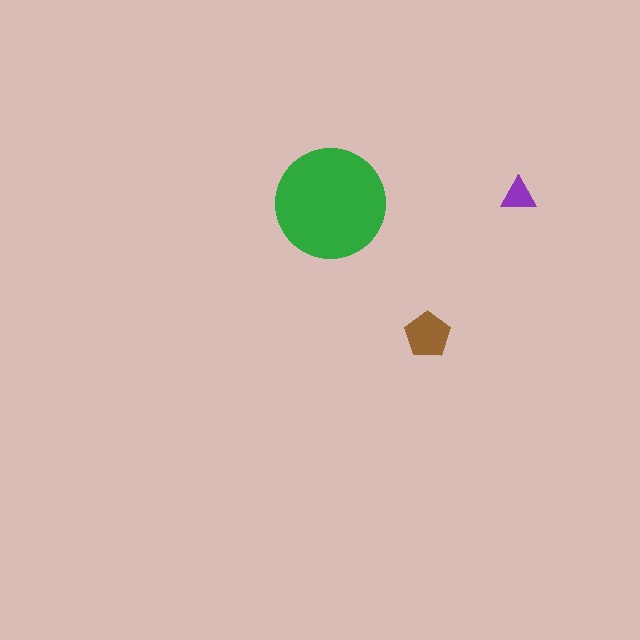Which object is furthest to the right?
The purple triangle is rightmost.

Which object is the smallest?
The purple triangle.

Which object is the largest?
The green circle.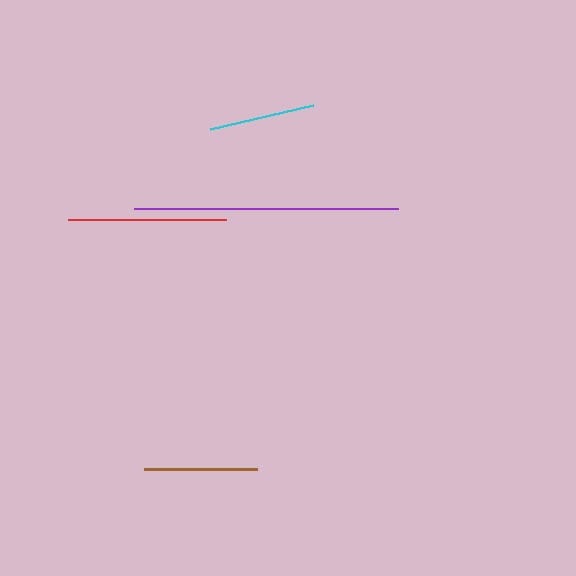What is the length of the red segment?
The red segment is approximately 158 pixels long.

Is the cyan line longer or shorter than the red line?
The red line is longer than the cyan line.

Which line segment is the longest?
The purple line is the longest at approximately 264 pixels.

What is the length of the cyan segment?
The cyan segment is approximately 105 pixels long.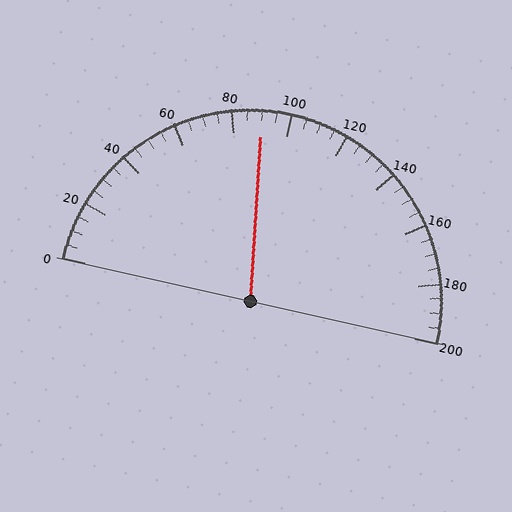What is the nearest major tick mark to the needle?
The nearest major tick mark is 80.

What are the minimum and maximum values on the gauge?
The gauge ranges from 0 to 200.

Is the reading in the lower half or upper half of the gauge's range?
The reading is in the lower half of the range (0 to 200).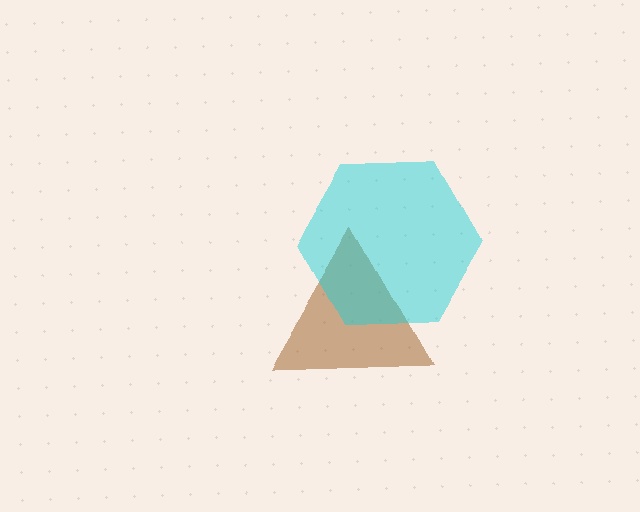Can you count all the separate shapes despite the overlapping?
Yes, there are 2 separate shapes.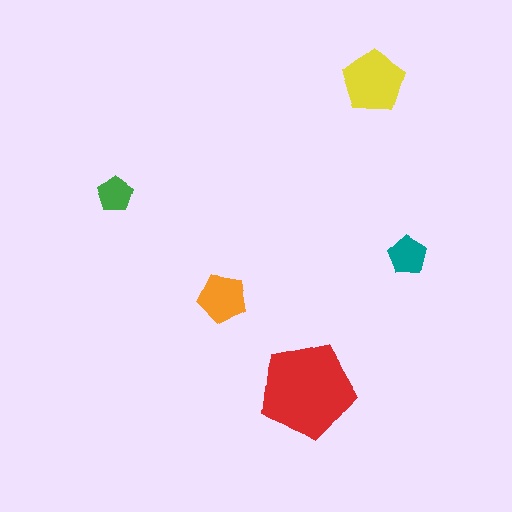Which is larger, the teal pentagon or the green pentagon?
The teal one.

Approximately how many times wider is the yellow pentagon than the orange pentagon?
About 1.5 times wider.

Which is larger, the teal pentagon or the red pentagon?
The red one.